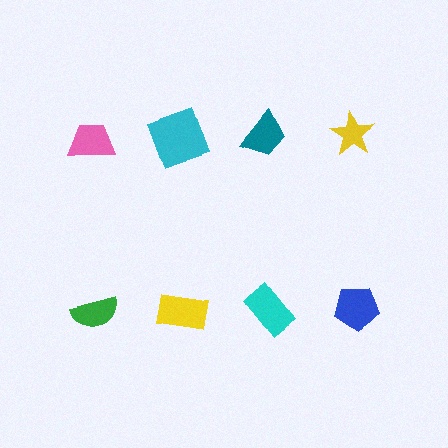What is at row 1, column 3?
A teal trapezoid.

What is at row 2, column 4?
A blue pentagon.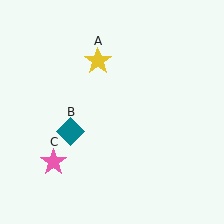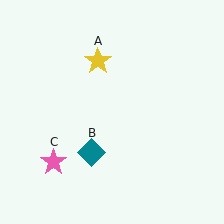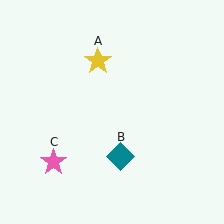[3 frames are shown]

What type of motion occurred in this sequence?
The teal diamond (object B) rotated counterclockwise around the center of the scene.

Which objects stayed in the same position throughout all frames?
Yellow star (object A) and pink star (object C) remained stationary.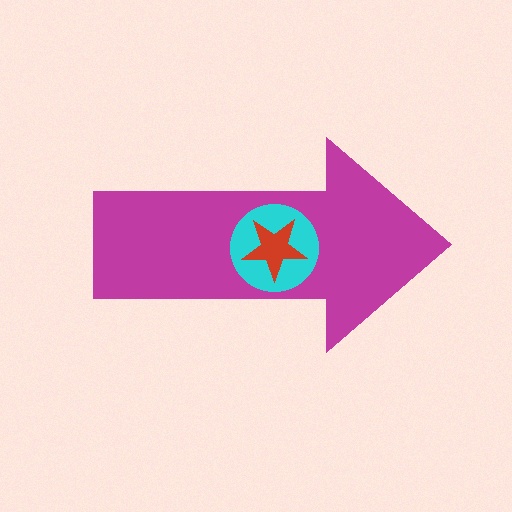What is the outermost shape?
The magenta arrow.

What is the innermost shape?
The red star.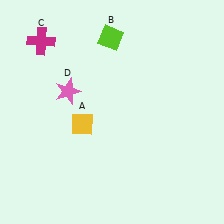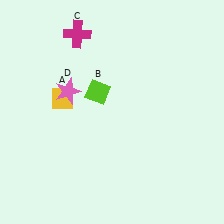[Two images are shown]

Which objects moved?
The objects that moved are: the yellow diamond (A), the lime diamond (B), the magenta cross (C).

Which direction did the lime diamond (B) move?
The lime diamond (B) moved down.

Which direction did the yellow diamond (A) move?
The yellow diamond (A) moved up.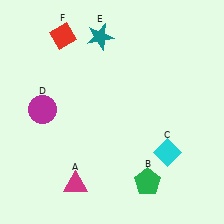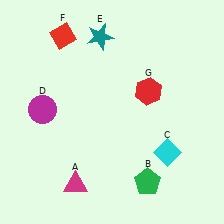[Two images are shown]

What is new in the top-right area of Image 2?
A red hexagon (G) was added in the top-right area of Image 2.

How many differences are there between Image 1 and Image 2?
There is 1 difference between the two images.